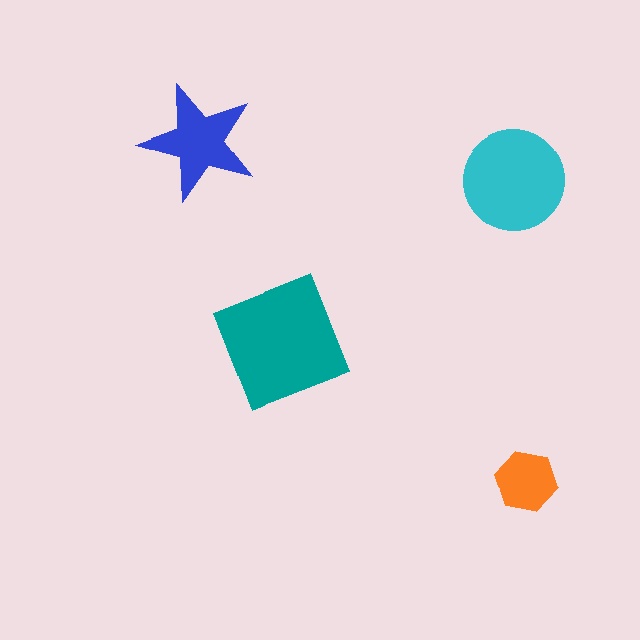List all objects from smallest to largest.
The orange hexagon, the blue star, the cyan circle, the teal square.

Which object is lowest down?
The orange hexagon is bottommost.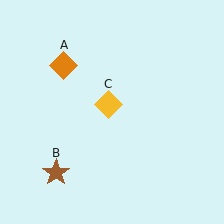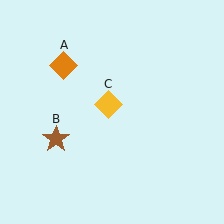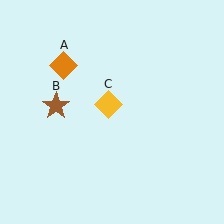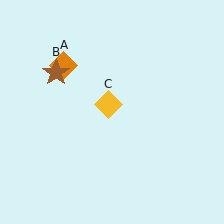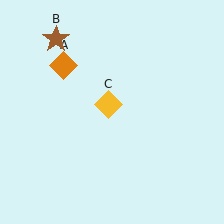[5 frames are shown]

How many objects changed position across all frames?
1 object changed position: brown star (object B).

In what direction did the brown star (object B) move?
The brown star (object B) moved up.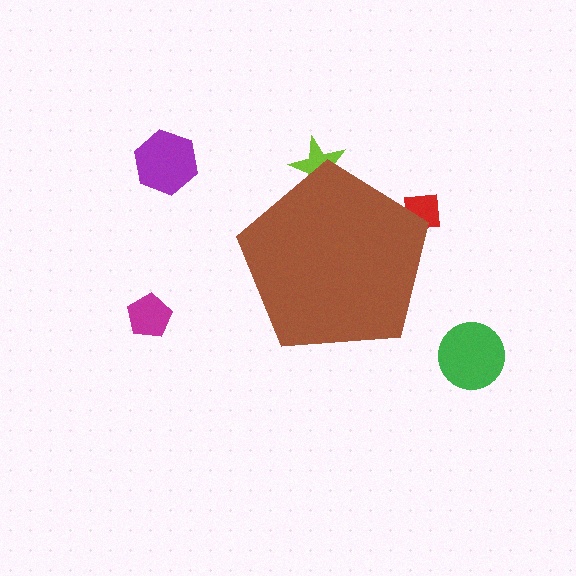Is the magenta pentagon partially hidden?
No, the magenta pentagon is fully visible.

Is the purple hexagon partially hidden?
No, the purple hexagon is fully visible.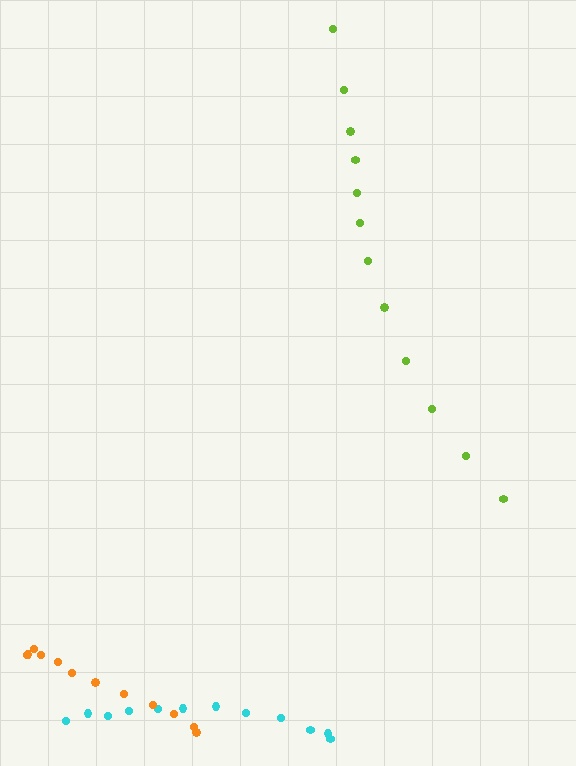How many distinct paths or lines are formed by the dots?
There are 3 distinct paths.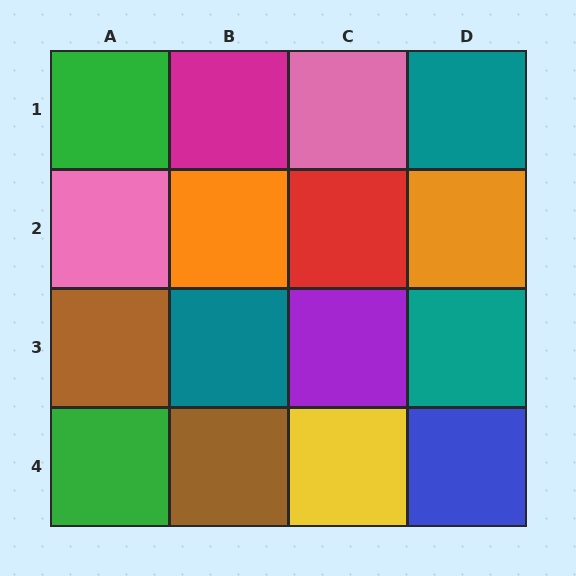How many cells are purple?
1 cell is purple.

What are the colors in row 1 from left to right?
Green, magenta, pink, teal.